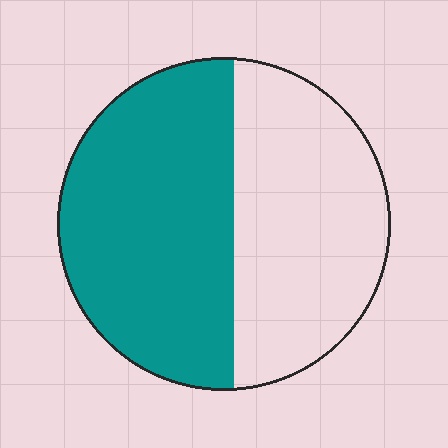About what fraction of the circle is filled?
About one half (1/2).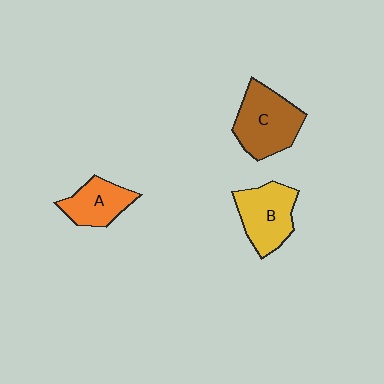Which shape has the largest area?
Shape C (brown).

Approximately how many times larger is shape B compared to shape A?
Approximately 1.3 times.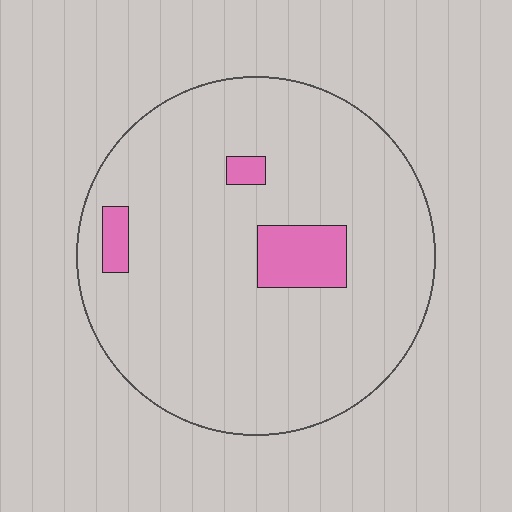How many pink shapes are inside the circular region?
3.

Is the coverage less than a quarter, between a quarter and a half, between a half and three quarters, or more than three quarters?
Less than a quarter.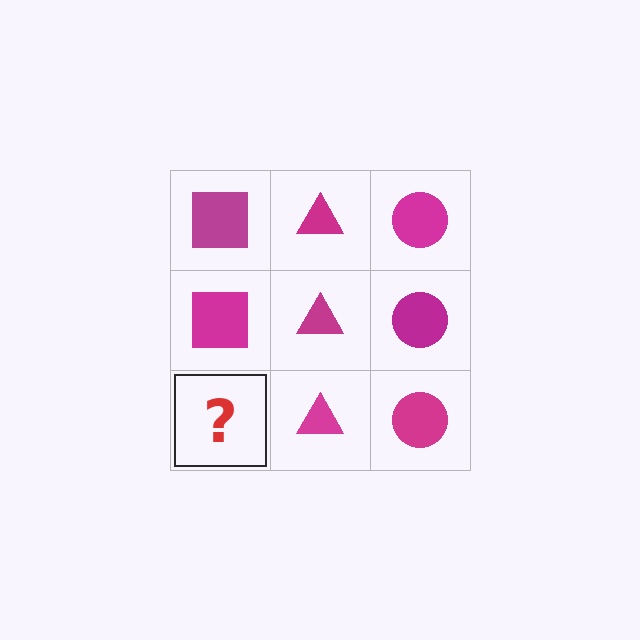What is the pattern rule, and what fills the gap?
The rule is that each column has a consistent shape. The gap should be filled with a magenta square.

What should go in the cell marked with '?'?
The missing cell should contain a magenta square.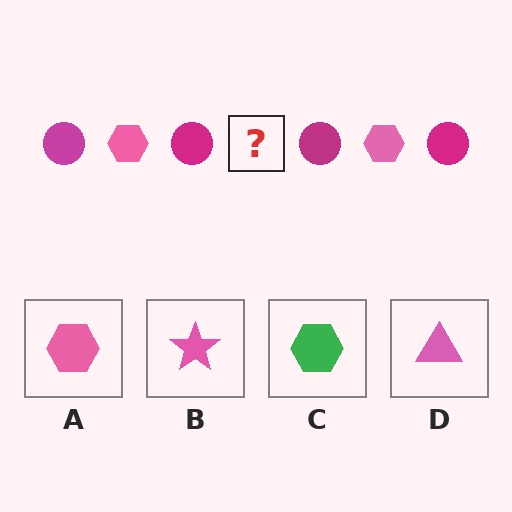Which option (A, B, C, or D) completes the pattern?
A.